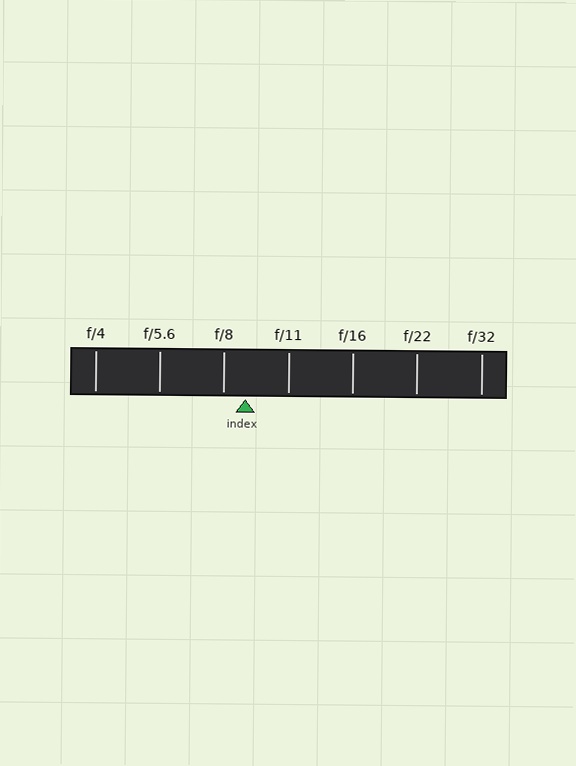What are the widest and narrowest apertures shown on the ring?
The widest aperture shown is f/4 and the narrowest is f/32.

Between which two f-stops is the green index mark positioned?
The index mark is between f/8 and f/11.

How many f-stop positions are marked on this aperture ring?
There are 7 f-stop positions marked.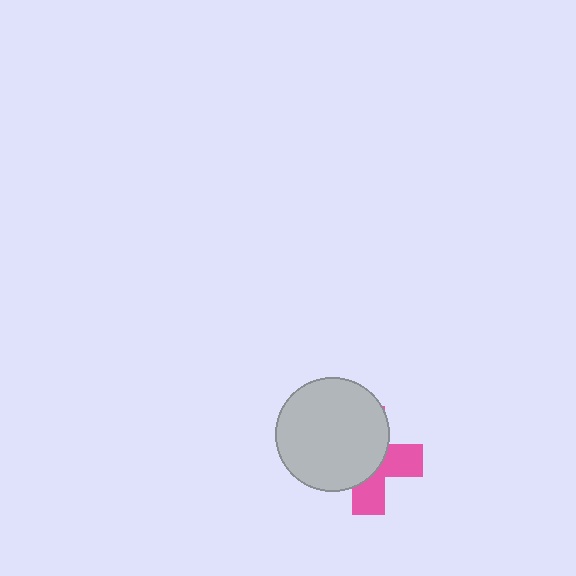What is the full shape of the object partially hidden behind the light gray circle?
The partially hidden object is a pink cross.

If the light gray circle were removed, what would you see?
You would see the complete pink cross.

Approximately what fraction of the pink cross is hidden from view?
Roughly 59% of the pink cross is hidden behind the light gray circle.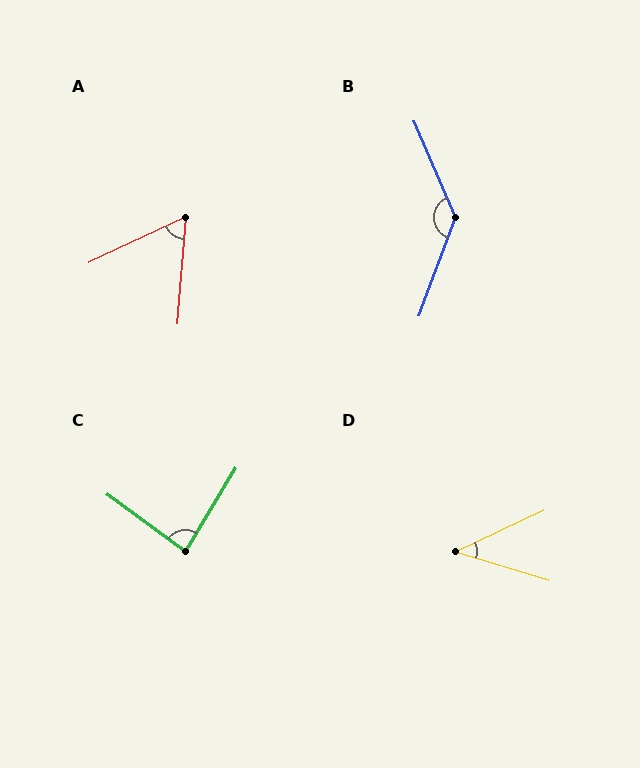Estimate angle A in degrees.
Approximately 61 degrees.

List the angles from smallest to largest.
D (43°), A (61°), C (85°), B (136°).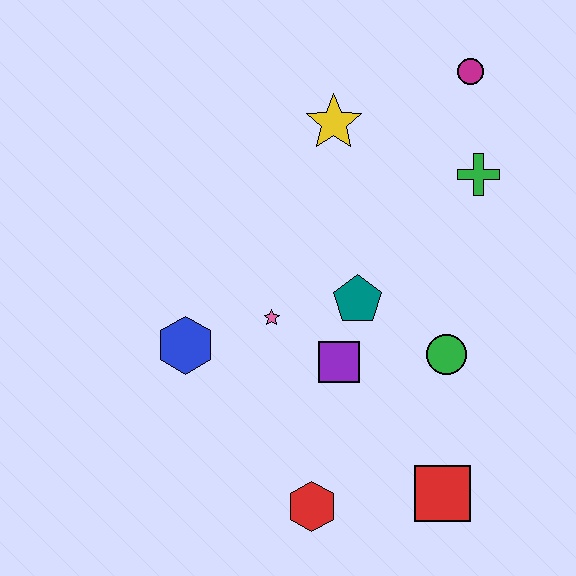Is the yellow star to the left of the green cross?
Yes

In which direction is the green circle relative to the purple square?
The green circle is to the right of the purple square.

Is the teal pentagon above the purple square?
Yes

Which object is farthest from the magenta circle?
The red hexagon is farthest from the magenta circle.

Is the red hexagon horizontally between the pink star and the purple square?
Yes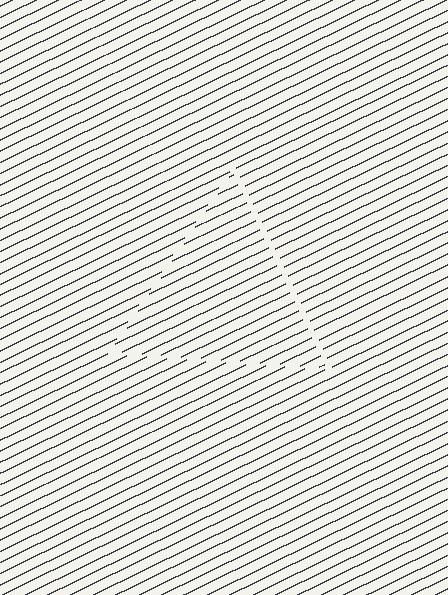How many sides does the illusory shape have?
3 sides — the line-ends trace a triangle.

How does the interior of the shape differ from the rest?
The interior of the shape contains the same grating, shifted by half a period — the contour is defined by the phase discontinuity where line-ends from the inner and outer gratings abut.